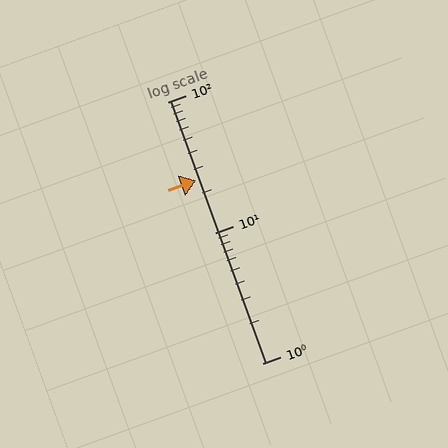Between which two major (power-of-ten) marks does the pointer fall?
The pointer is between 10 and 100.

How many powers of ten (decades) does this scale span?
The scale spans 2 decades, from 1 to 100.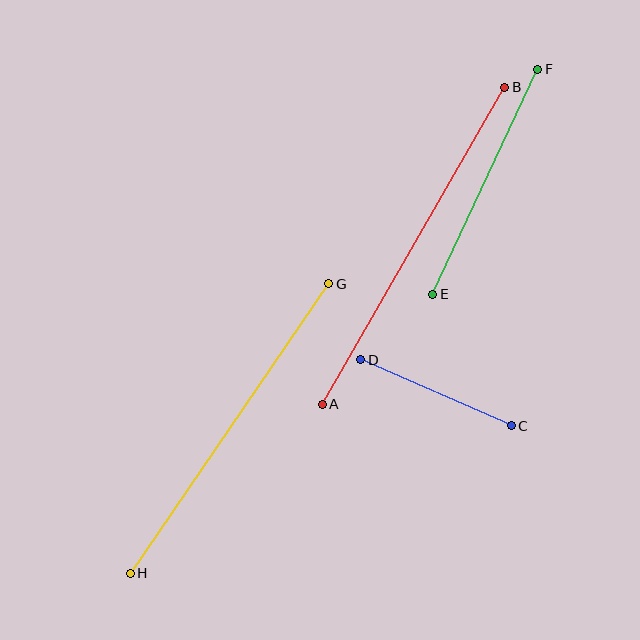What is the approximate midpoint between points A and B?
The midpoint is at approximately (413, 246) pixels.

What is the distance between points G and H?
The distance is approximately 351 pixels.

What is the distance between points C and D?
The distance is approximately 164 pixels.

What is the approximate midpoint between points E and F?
The midpoint is at approximately (485, 182) pixels.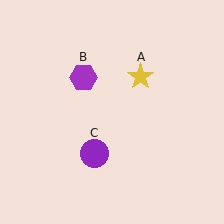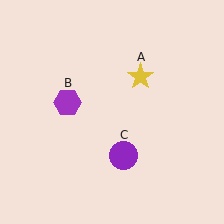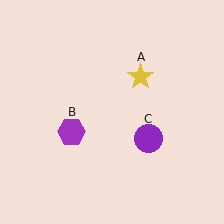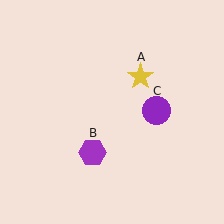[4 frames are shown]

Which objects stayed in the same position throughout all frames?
Yellow star (object A) remained stationary.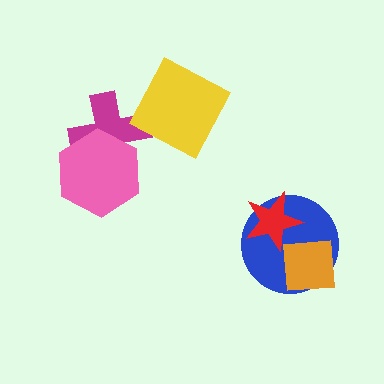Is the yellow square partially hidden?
No, no other shape covers it.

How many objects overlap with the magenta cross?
1 object overlaps with the magenta cross.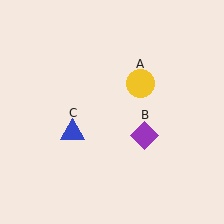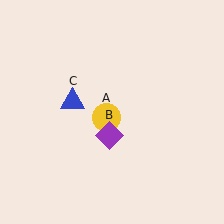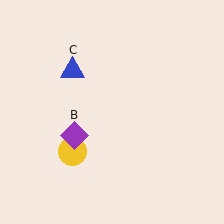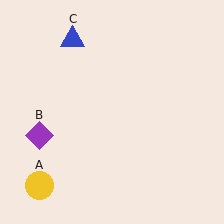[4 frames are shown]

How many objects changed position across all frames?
3 objects changed position: yellow circle (object A), purple diamond (object B), blue triangle (object C).